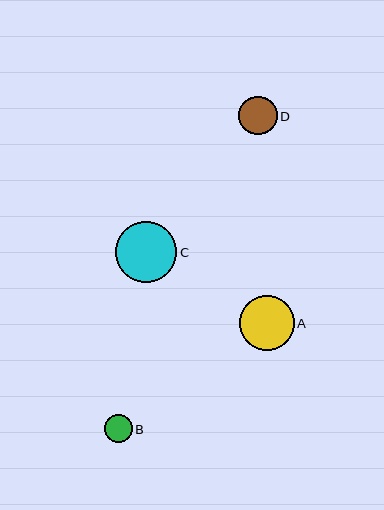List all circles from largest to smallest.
From largest to smallest: C, A, D, B.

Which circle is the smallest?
Circle B is the smallest with a size of approximately 28 pixels.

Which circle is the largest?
Circle C is the largest with a size of approximately 61 pixels.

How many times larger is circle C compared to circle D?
Circle C is approximately 1.6 times the size of circle D.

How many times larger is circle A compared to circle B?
Circle A is approximately 1.9 times the size of circle B.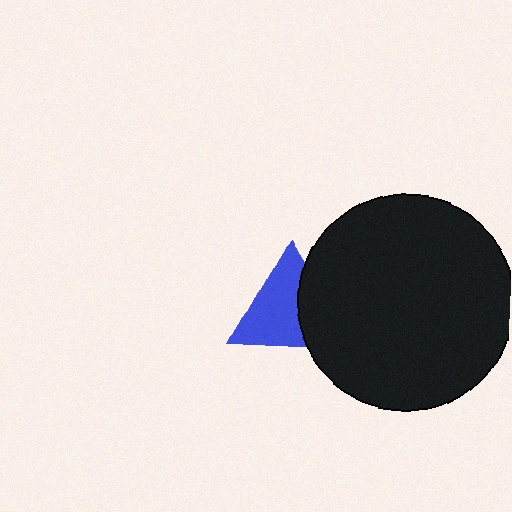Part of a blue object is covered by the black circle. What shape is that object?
It is a triangle.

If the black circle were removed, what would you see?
You would see the complete blue triangle.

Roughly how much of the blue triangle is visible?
Most of it is visible (roughly 66%).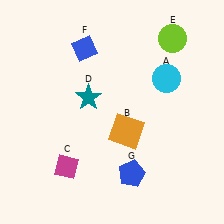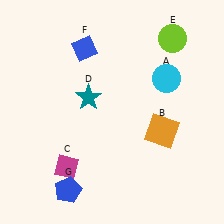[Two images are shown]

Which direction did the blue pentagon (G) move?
The blue pentagon (G) moved left.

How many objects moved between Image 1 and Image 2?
2 objects moved between the two images.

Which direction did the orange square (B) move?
The orange square (B) moved right.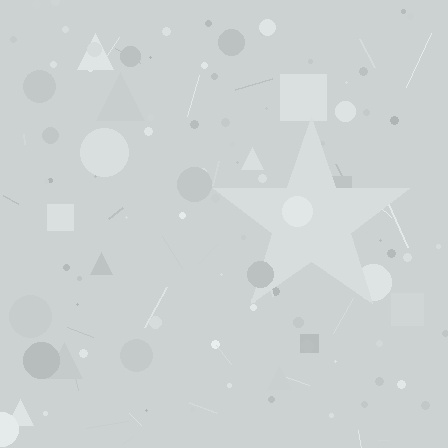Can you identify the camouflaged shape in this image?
The camouflaged shape is a star.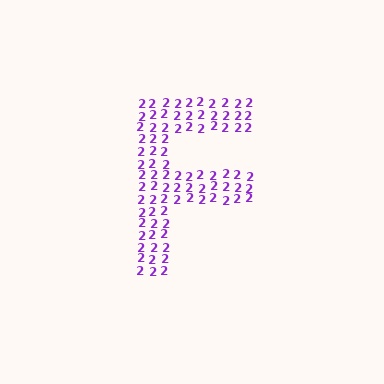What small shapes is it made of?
It is made of small digit 2's.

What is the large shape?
The large shape is the letter F.